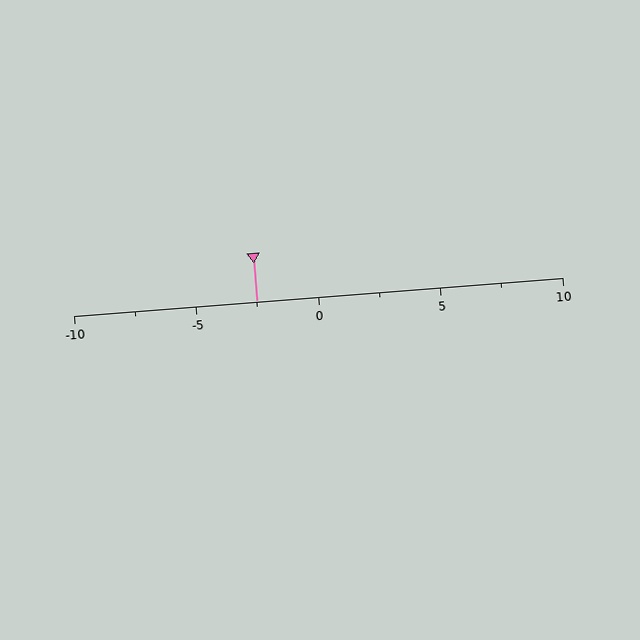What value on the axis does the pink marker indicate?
The marker indicates approximately -2.5.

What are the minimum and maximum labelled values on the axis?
The axis runs from -10 to 10.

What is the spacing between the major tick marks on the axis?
The major ticks are spaced 5 apart.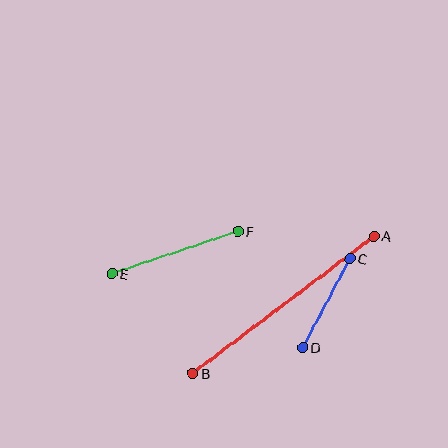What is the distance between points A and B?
The distance is approximately 227 pixels.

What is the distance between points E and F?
The distance is approximately 133 pixels.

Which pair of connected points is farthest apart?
Points A and B are farthest apart.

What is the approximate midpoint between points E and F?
The midpoint is at approximately (175, 253) pixels.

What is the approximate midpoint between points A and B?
The midpoint is at approximately (283, 305) pixels.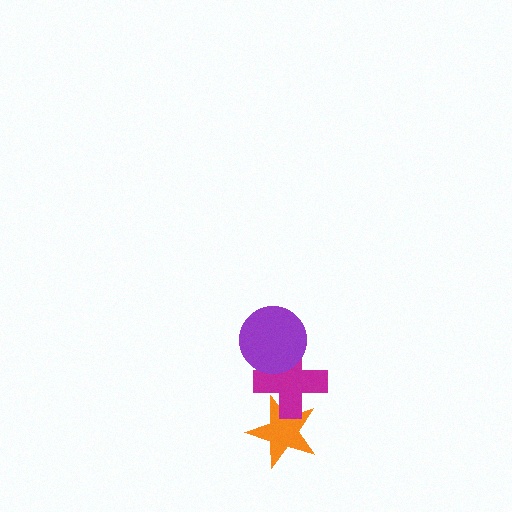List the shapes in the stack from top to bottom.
From top to bottom: the purple circle, the magenta cross, the orange star.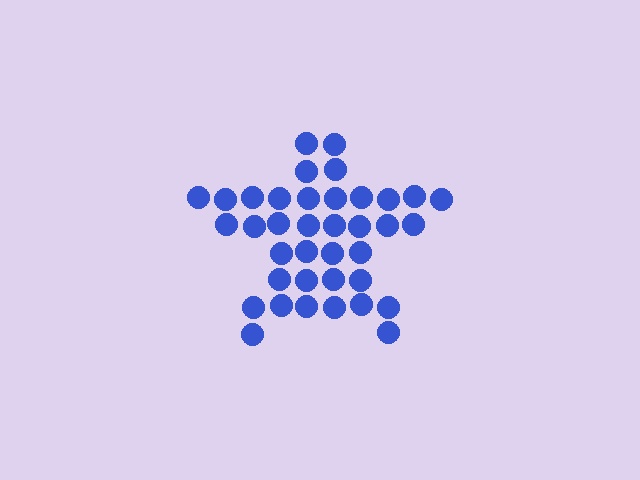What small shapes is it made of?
It is made of small circles.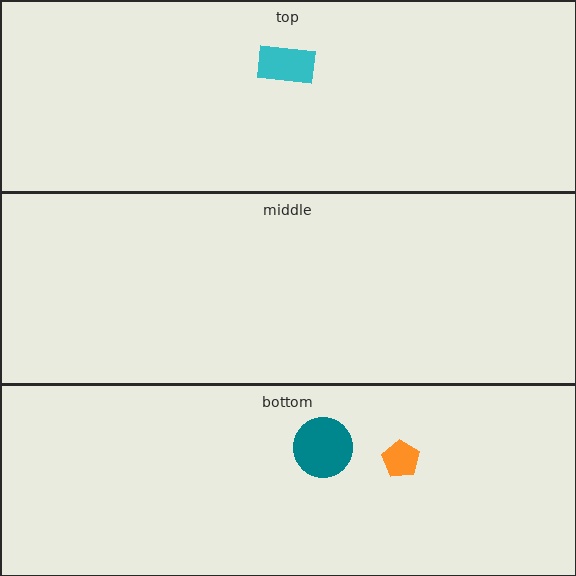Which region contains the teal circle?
The bottom region.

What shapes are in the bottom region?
The orange pentagon, the teal circle.